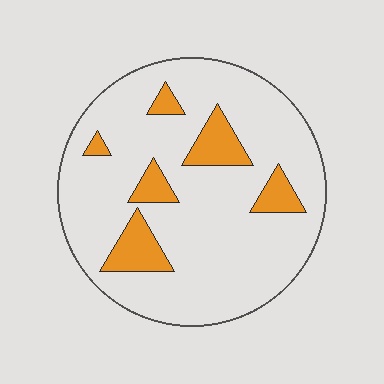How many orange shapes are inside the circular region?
6.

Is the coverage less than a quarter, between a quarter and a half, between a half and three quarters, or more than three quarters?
Less than a quarter.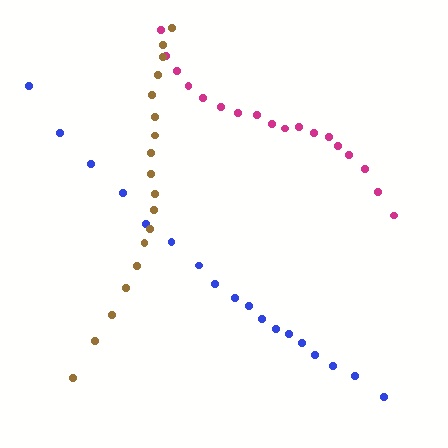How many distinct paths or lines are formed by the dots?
There are 3 distinct paths.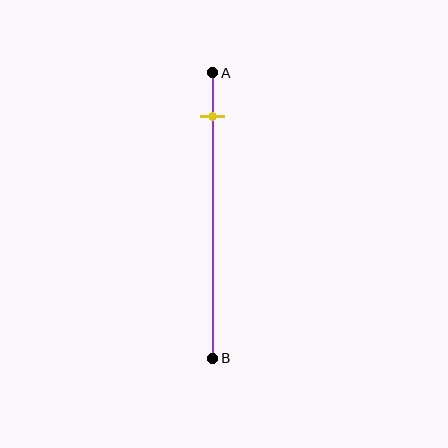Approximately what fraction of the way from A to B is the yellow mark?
The yellow mark is approximately 15% of the way from A to B.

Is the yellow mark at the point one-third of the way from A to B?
No, the mark is at about 15% from A, not at the 33% one-third point.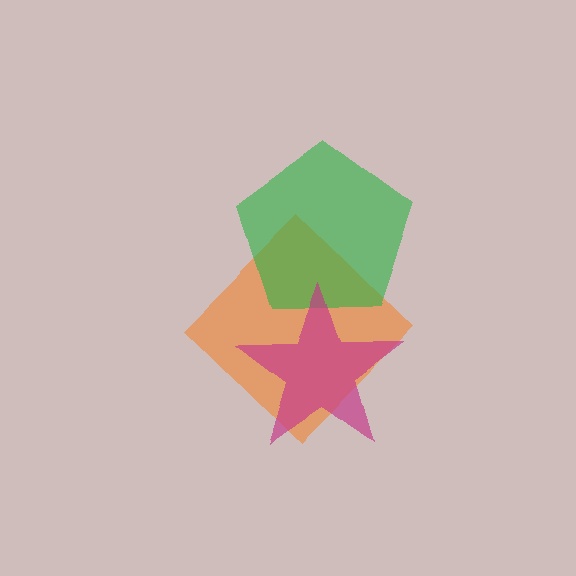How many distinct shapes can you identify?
There are 3 distinct shapes: an orange diamond, a green pentagon, a magenta star.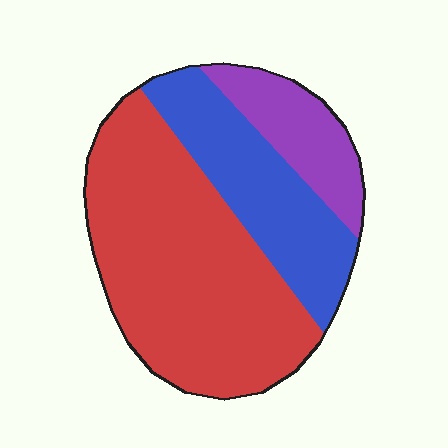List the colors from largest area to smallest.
From largest to smallest: red, blue, purple.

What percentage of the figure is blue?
Blue takes up between a sixth and a third of the figure.